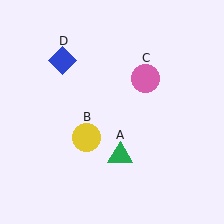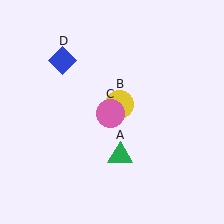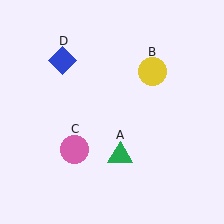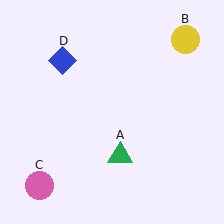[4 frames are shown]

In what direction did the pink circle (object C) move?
The pink circle (object C) moved down and to the left.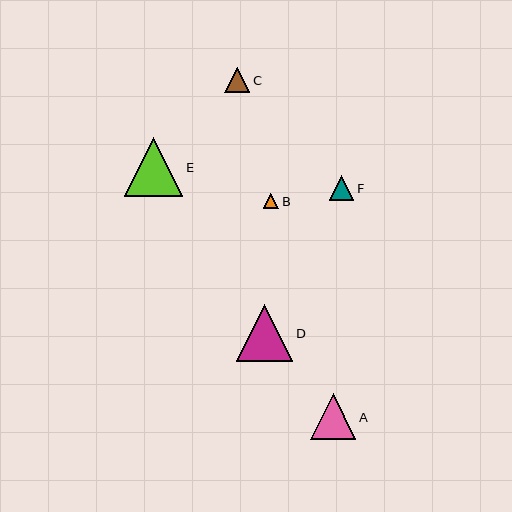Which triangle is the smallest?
Triangle B is the smallest with a size of approximately 15 pixels.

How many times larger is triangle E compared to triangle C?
Triangle E is approximately 2.4 times the size of triangle C.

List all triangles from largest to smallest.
From largest to smallest: E, D, A, C, F, B.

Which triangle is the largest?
Triangle E is the largest with a size of approximately 59 pixels.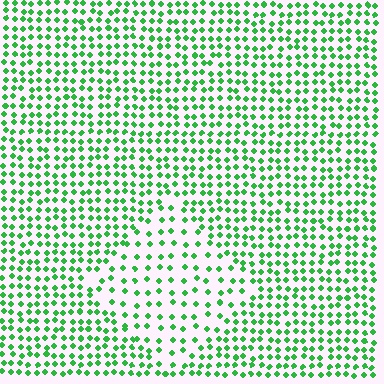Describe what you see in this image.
The image contains small green elements arranged at two different densities. A diamond-shaped region is visible where the elements are less densely packed than the surrounding area.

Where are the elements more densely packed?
The elements are more densely packed outside the diamond boundary.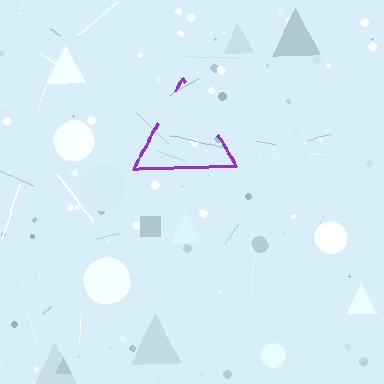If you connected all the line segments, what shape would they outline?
They would outline a triangle.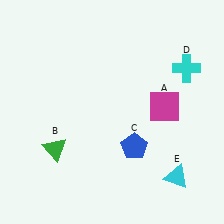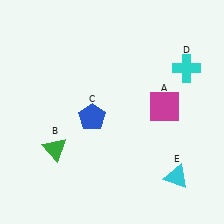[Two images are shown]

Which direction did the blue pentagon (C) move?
The blue pentagon (C) moved left.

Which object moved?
The blue pentagon (C) moved left.